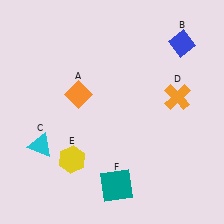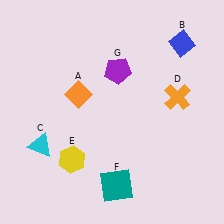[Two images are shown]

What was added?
A purple pentagon (G) was added in Image 2.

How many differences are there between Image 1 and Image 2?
There is 1 difference between the two images.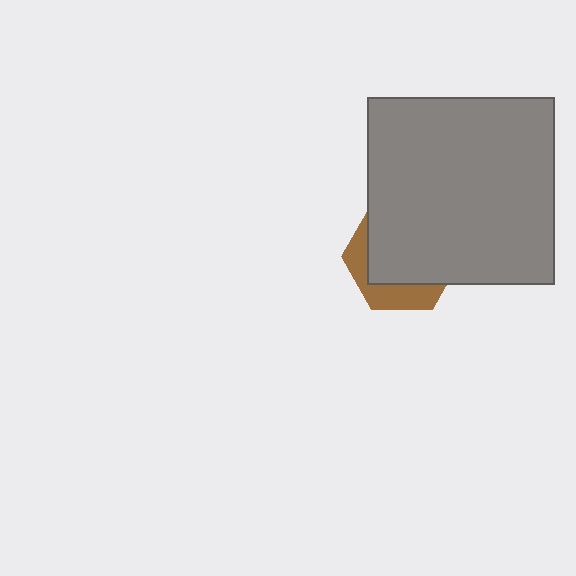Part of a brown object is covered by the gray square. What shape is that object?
It is a hexagon.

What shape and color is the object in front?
The object in front is a gray square.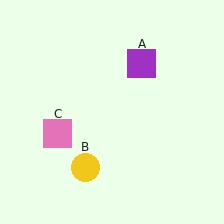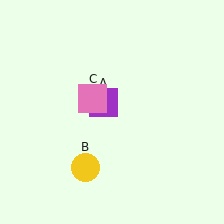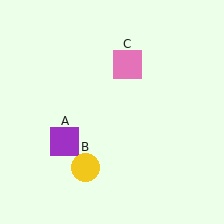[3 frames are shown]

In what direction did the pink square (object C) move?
The pink square (object C) moved up and to the right.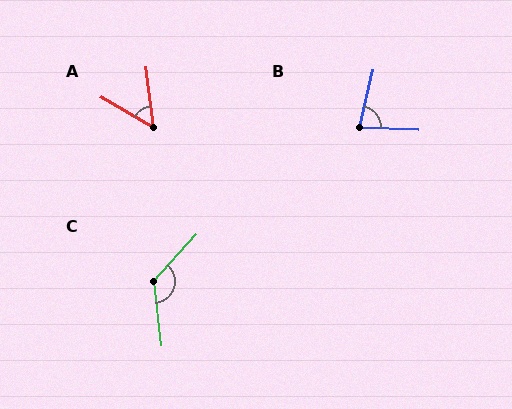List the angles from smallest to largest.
A (53°), B (79°), C (132°).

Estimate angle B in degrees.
Approximately 79 degrees.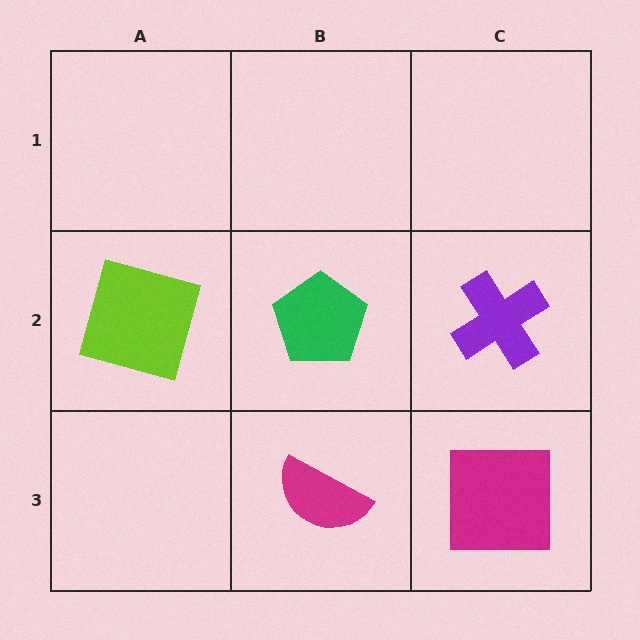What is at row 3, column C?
A magenta square.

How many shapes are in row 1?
0 shapes.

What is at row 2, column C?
A purple cross.